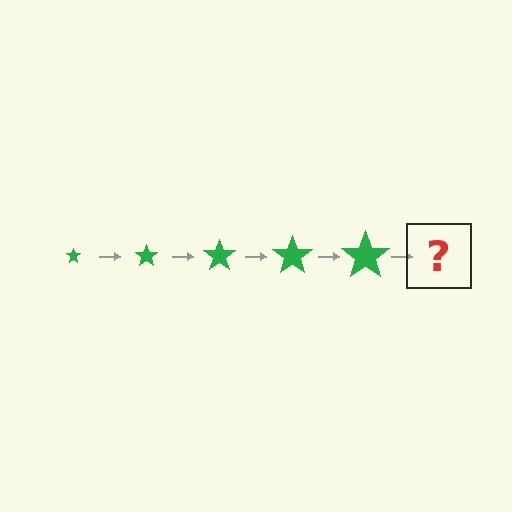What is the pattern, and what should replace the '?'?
The pattern is that the star gets progressively larger each step. The '?' should be a green star, larger than the previous one.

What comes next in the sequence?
The next element should be a green star, larger than the previous one.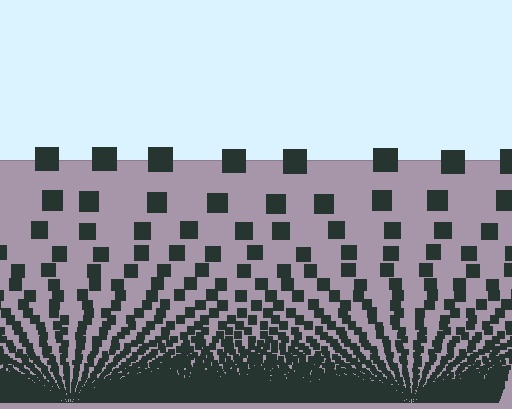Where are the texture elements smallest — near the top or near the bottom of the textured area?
Near the bottom.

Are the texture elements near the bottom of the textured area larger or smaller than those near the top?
Smaller. The gradient is inverted — elements near the bottom are smaller and denser.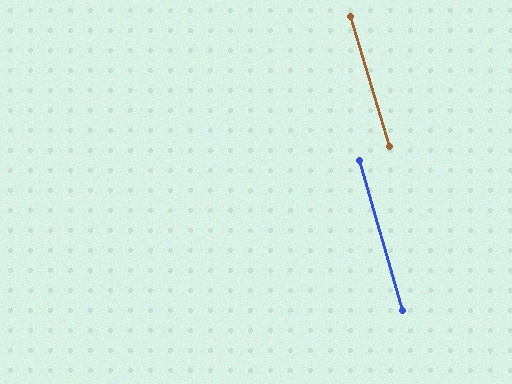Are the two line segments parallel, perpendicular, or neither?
Parallel — their directions differ by only 0.5°.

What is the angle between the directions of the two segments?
Approximately 1 degree.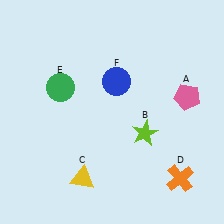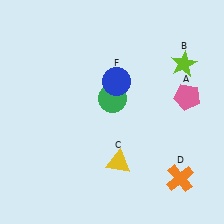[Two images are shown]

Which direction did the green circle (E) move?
The green circle (E) moved right.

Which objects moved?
The objects that moved are: the lime star (B), the yellow triangle (C), the green circle (E).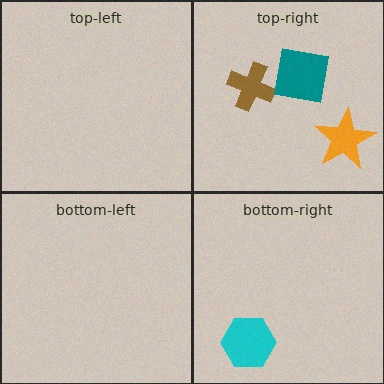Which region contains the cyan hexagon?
The bottom-right region.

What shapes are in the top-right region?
The brown cross, the orange star, the teal square.